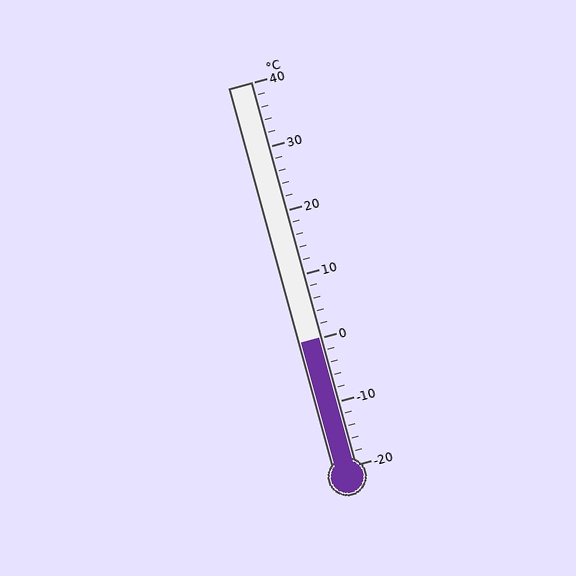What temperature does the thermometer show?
The thermometer shows approximately 0°C.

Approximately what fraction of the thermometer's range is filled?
The thermometer is filled to approximately 35% of its range.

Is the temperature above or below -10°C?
The temperature is above -10°C.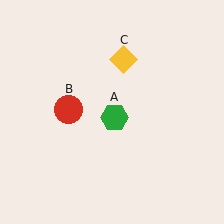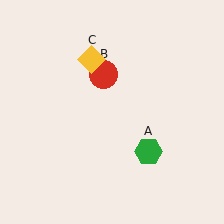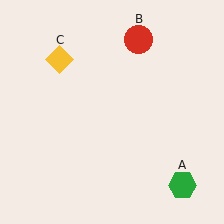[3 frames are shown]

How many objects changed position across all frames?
3 objects changed position: green hexagon (object A), red circle (object B), yellow diamond (object C).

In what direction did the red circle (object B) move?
The red circle (object B) moved up and to the right.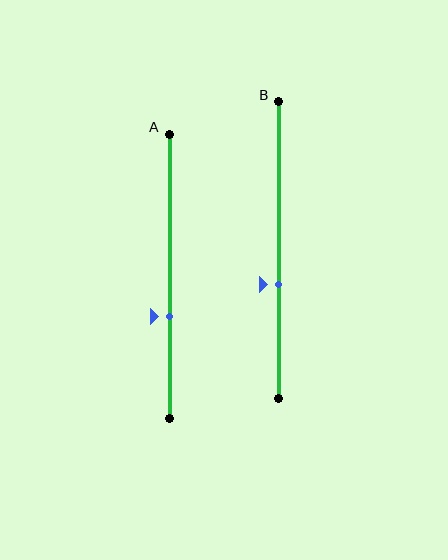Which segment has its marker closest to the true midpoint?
Segment B has its marker closest to the true midpoint.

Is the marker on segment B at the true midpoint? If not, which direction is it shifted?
No, the marker on segment B is shifted downward by about 12% of the segment length.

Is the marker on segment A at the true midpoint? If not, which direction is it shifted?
No, the marker on segment A is shifted downward by about 14% of the segment length.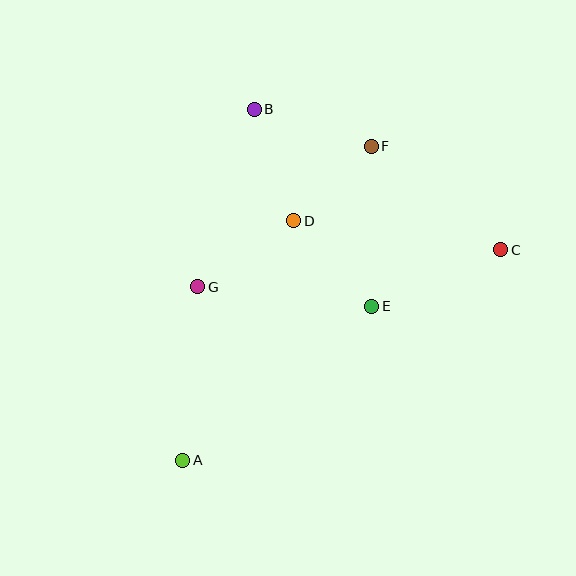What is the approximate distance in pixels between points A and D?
The distance between A and D is approximately 264 pixels.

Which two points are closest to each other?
Points D and F are closest to each other.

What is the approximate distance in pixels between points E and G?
The distance between E and G is approximately 175 pixels.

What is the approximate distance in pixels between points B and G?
The distance between B and G is approximately 186 pixels.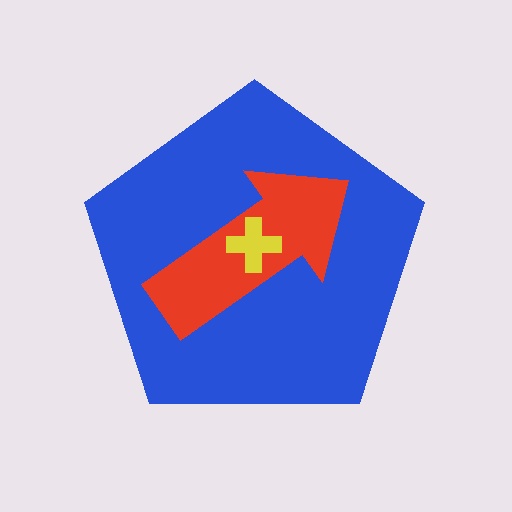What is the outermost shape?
The blue pentagon.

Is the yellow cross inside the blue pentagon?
Yes.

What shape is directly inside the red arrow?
The yellow cross.